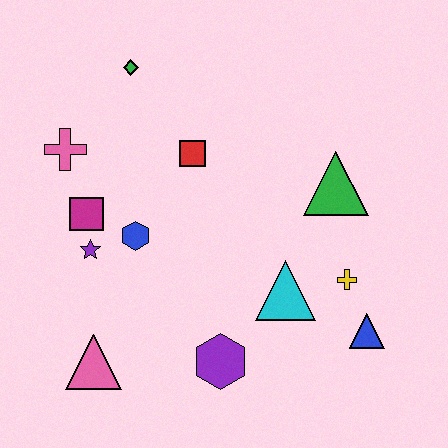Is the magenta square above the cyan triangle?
Yes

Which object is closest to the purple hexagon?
The cyan triangle is closest to the purple hexagon.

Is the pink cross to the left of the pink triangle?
Yes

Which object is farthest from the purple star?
The blue triangle is farthest from the purple star.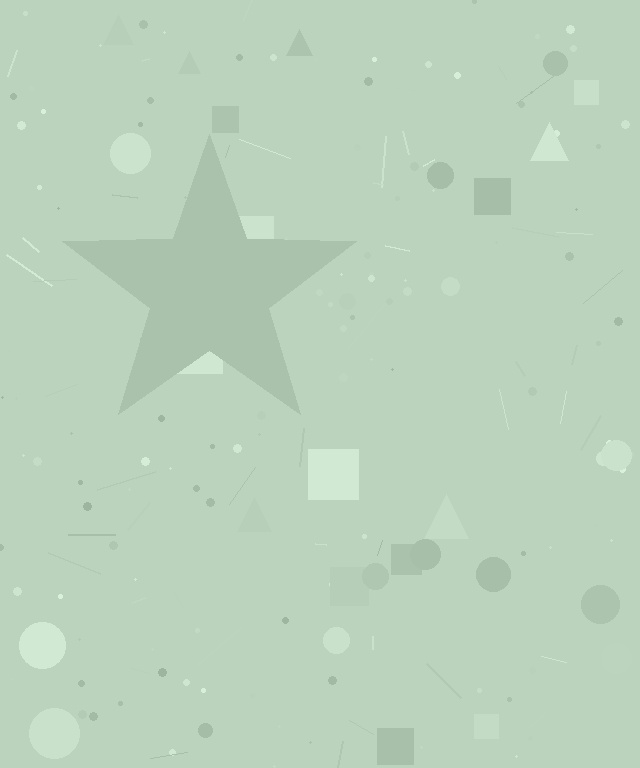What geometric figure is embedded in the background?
A star is embedded in the background.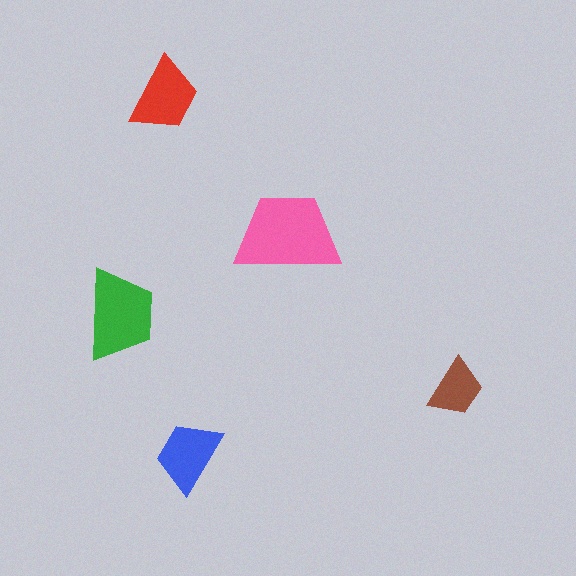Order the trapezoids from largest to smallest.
the pink one, the green one, the red one, the blue one, the brown one.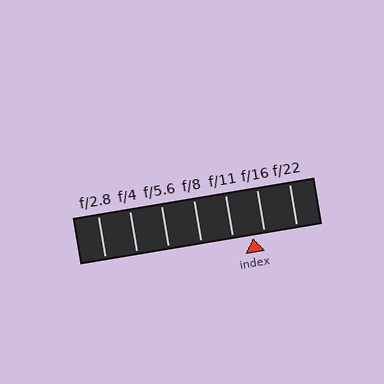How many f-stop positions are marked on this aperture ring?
There are 7 f-stop positions marked.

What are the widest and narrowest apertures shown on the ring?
The widest aperture shown is f/2.8 and the narrowest is f/22.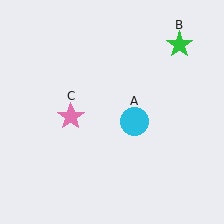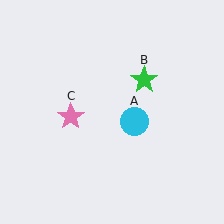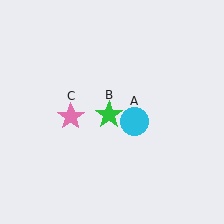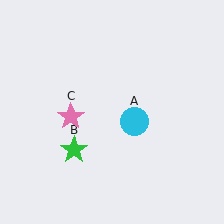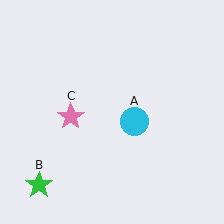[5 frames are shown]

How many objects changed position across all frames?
1 object changed position: green star (object B).